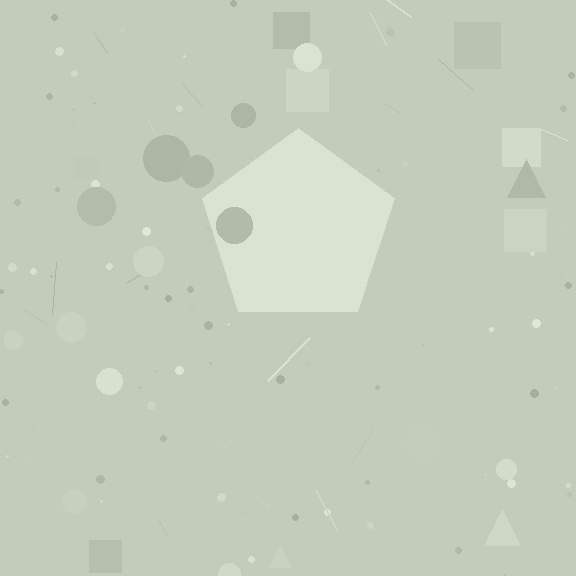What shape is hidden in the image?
A pentagon is hidden in the image.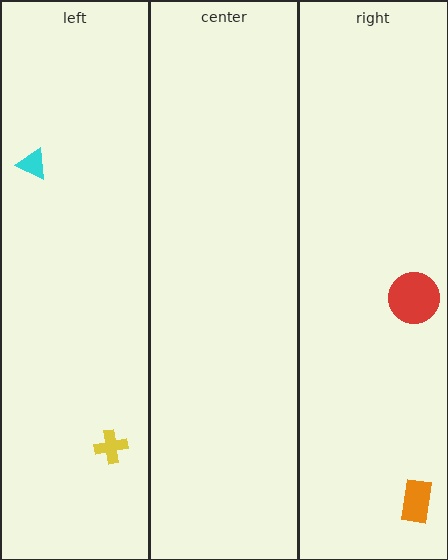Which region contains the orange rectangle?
The right region.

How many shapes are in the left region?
2.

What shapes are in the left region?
The cyan triangle, the yellow cross.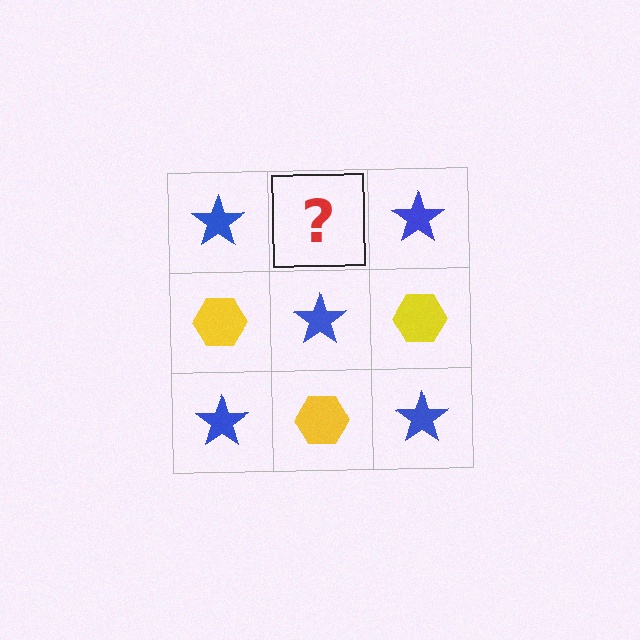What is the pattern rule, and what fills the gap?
The rule is that it alternates blue star and yellow hexagon in a checkerboard pattern. The gap should be filled with a yellow hexagon.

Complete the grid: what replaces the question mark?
The question mark should be replaced with a yellow hexagon.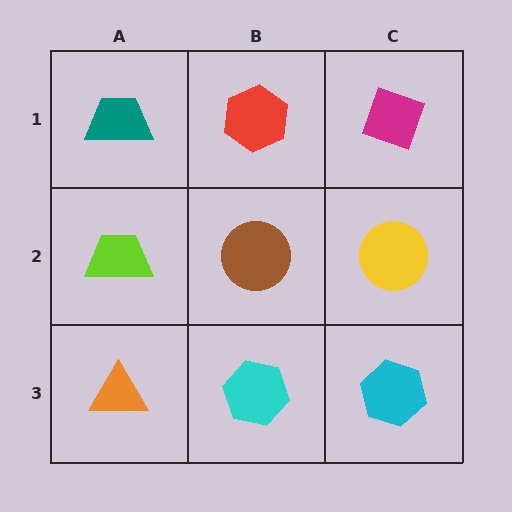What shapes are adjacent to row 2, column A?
A teal trapezoid (row 1, column A), an orange triangle (row 3, column A), a brown circle (row 2, column B).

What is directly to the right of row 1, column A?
A red hexagon.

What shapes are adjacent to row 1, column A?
A lime trapezoid (row 2, column A), a red hexagon (row 1, column B).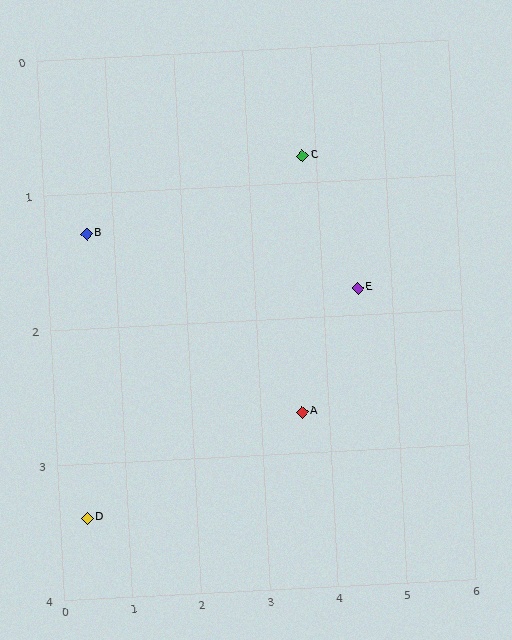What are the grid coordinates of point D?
Point D is at approximately (0.4, 3.4).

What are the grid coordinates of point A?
Point A is at approximately (3.6, 2.7).